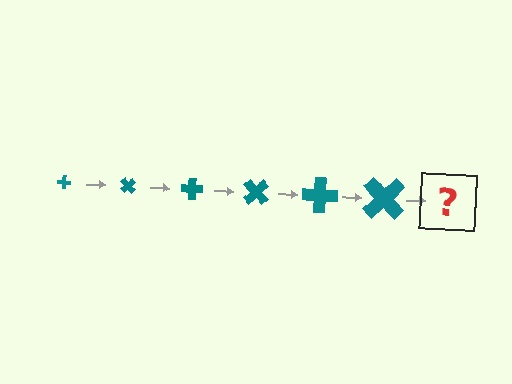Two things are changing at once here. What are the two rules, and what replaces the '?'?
The two rules are that the cross grows larger each step and it rotates 45 degrees each step. The '?' should be a cross, larger than the previous one and rotated 270 degrees from the start.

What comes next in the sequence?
The next element should be a cross, larger than the previous one and rotated 270 degrees from the start.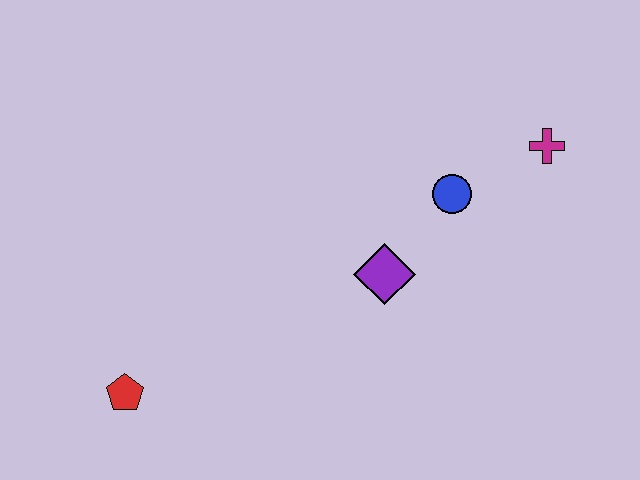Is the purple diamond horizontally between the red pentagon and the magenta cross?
Yes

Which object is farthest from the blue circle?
The red pentagon is farthest from the blue circle.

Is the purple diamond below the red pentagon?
No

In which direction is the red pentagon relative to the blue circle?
The red pentagon is to the left of the blue circle.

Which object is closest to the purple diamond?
The blue circle is closest to the purple diamond.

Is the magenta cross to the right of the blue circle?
Yes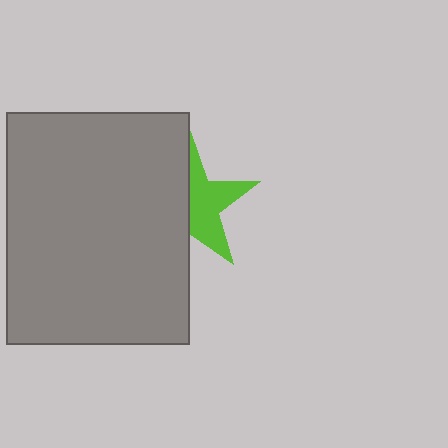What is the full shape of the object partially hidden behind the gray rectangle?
The partially hidden object is a lime star.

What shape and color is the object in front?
The object in front is a gray rectangle.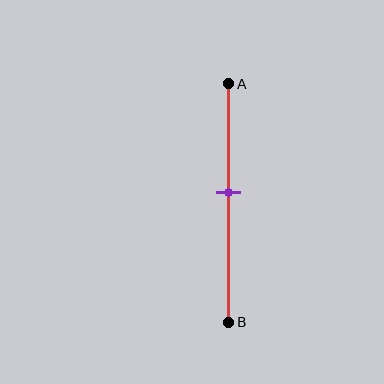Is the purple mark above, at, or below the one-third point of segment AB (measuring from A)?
The purple mark is below the one-third point of segment AB.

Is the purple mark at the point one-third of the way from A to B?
No, the mark is at about 45% from A, not at the 33% one-third point.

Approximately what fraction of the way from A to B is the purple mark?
The purple mark is approximately 45% of the way from A to B.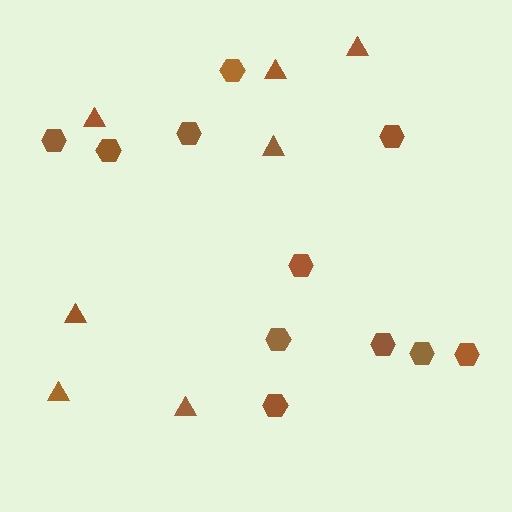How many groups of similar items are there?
There are 2 groups: one group of hexagons (11) and one group of triangles (7).